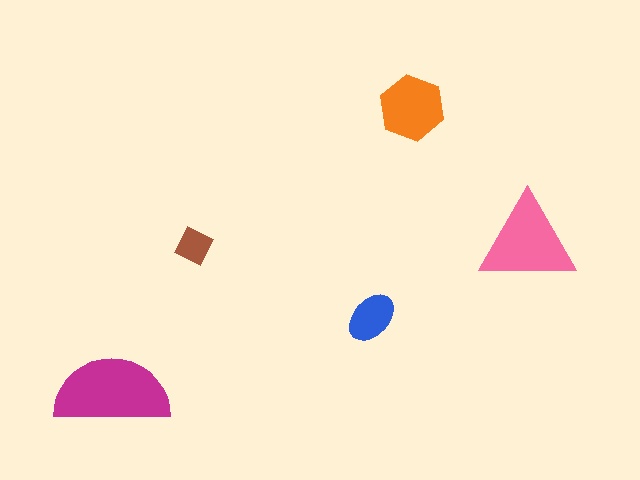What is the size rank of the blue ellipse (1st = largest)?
4th.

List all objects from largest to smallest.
The magenta semicircle, the pink triangle, the orange hexagon, the blue ellipse, the brown diamond.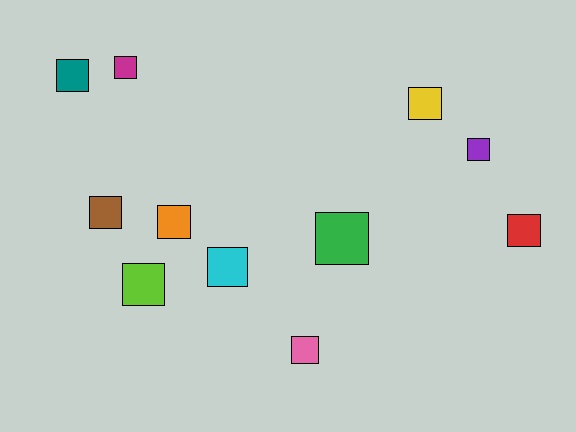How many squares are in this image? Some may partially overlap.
There are 11 squares.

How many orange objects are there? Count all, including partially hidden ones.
There is 1 orange object.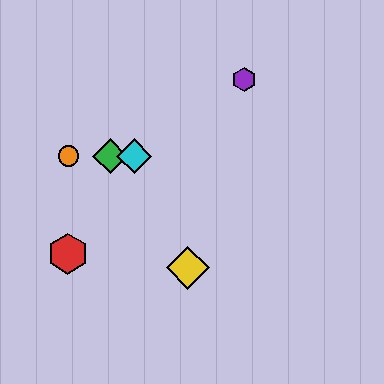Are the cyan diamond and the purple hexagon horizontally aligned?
No, the cyan diamond is at y≈156 and the purple hexagon is at y≈80.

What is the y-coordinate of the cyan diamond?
The cyan diamond is at y≈156.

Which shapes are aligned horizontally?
The blue diamond, the green diamond, the orange circle, the cyan diamond are aligned horizontally.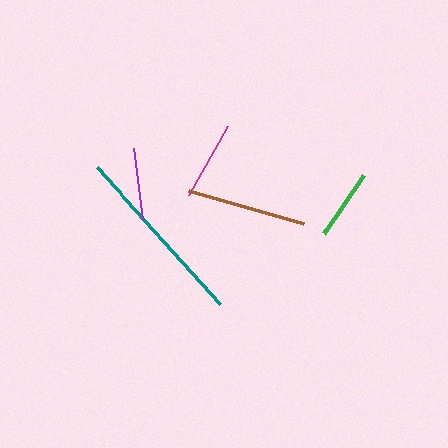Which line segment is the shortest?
The green line is the shortest at approximately 71 pixels.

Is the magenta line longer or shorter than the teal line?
The teal line is longer than the magenta line.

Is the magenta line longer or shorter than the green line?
The magenta line is longer than the green line.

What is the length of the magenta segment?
The magenta segment is approximately 80 pixels long.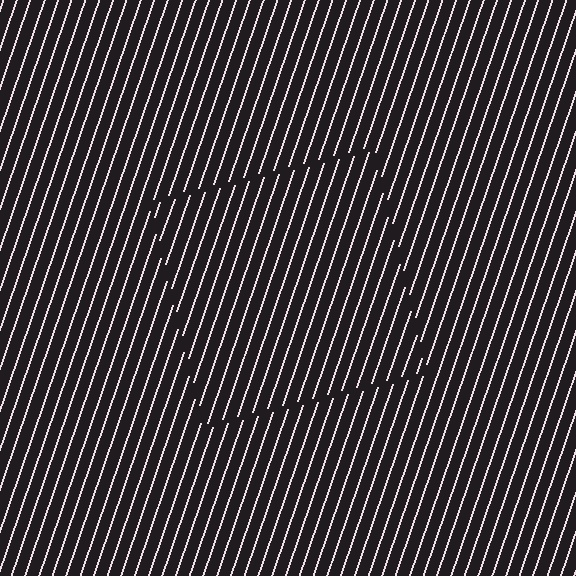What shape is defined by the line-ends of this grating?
An illusory square. The interior of the shape contains the same grating, shifted by half a period — the contour is defined by the phase discontinuity where line-ends from the inner and outer gratings abut.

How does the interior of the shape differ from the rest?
The interior of the shape contains the same grating, shifted by half a period — the contour is defined by the phase discontinuity where line-ends from the inner and outer gratings abut.